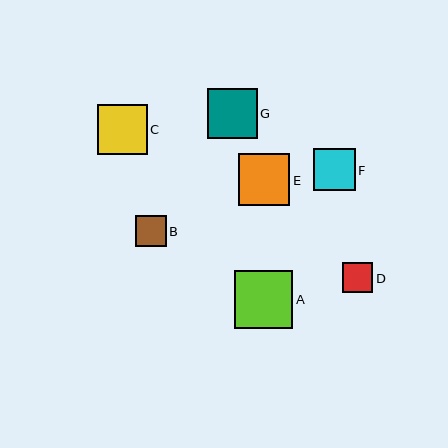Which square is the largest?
Square A is the largest with a size of approximately 58 pixels.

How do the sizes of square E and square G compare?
Square E and square G are approximately the same size.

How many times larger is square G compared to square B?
Square G is approximately 1.6 times the size of square B.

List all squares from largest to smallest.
From largest to smallest: A, E, C, G, F, B, D.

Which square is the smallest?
Square D is the smallest with a size of approximately 30 pixels.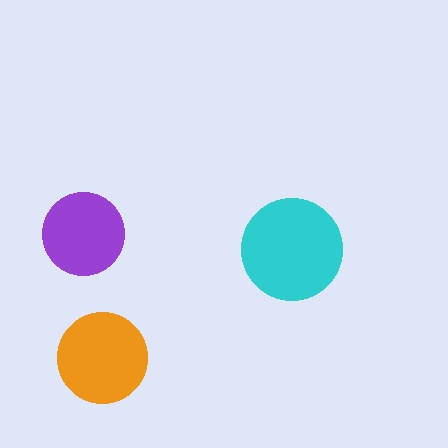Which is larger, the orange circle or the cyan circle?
The cyan one.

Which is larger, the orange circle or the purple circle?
The orange one.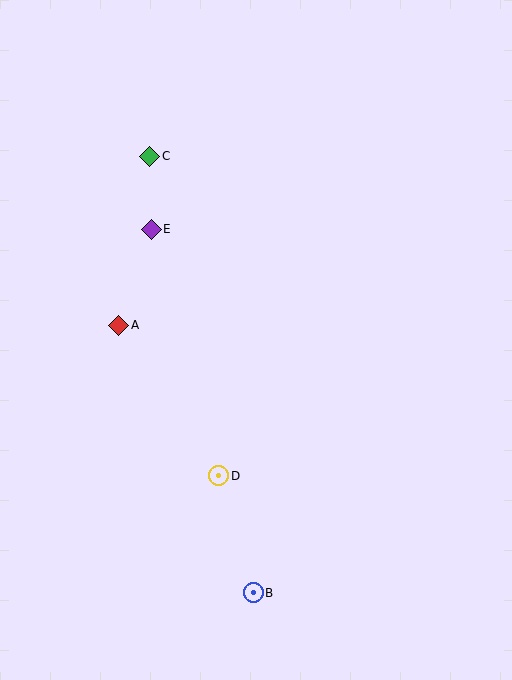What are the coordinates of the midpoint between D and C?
The midpoint between D and C is at (184, 316).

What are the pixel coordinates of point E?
Point E is at (151, 229).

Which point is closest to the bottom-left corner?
Point B is closest to the bottom-left corner.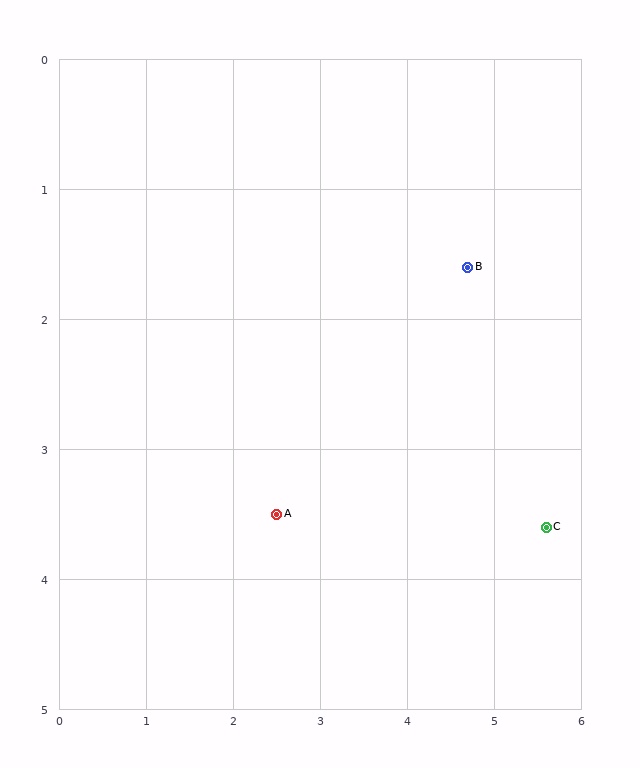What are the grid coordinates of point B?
Point B is at approximately (4.7, 1.6).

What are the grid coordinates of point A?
Point A is at approximately (2.5, 3.5).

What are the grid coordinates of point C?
Point C is at approximately (5.6, 3.6).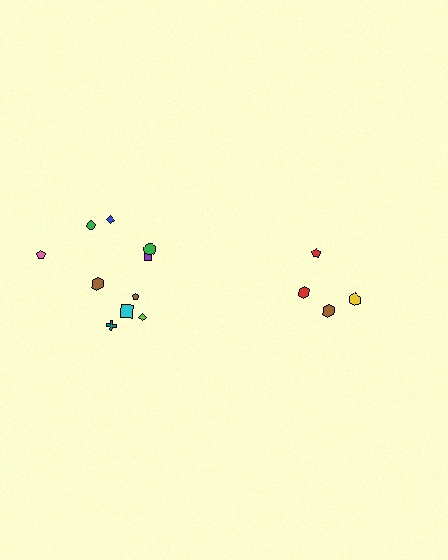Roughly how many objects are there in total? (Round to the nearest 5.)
Roughly 15 objects in total.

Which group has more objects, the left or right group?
The left group.